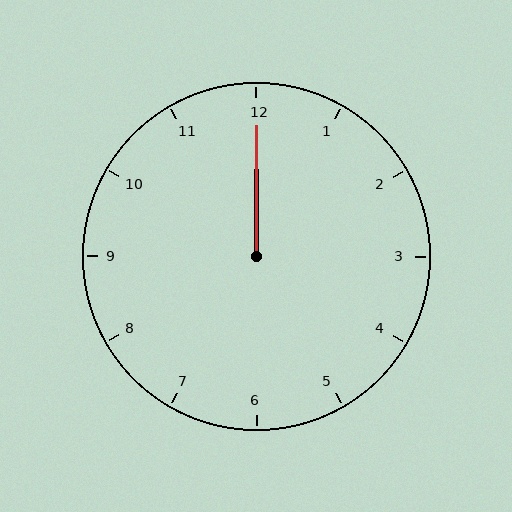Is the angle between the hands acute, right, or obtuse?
It is acute.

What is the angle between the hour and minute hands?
Approximately 0 degrees.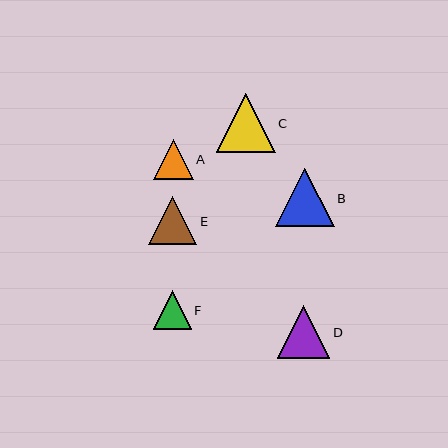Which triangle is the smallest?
Triangle F is the smallest with a size of approximately 38 pixels.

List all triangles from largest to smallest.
From largest to smallest: B, C, D, E, A, F.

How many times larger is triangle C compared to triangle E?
Triangle C is approximately 1.2 times the size of triangle E.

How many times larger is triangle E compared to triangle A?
Triangle E is approximately 1.2 times the size of triangle A.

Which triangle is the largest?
Triangle B is the largest with a size of approximately 59 pixels.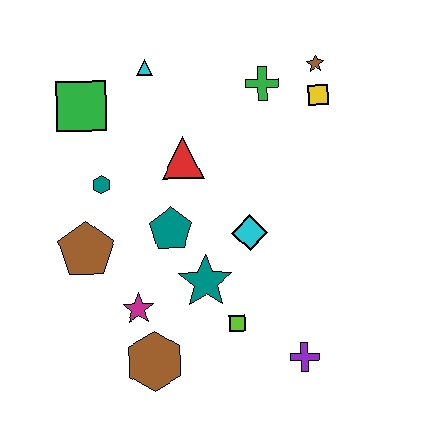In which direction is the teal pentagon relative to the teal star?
The teal pentagon is above the teal star.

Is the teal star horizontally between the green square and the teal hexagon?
No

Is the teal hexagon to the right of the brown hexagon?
No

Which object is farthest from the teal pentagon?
The brown star is farthest from the teal pentagon.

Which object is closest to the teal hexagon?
The brown pentagon is closest to the teal hexagon.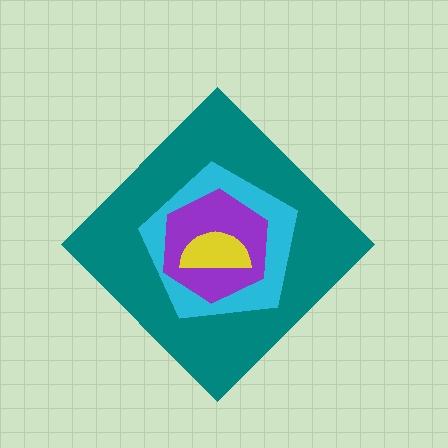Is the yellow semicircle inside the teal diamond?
Yes.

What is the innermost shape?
The yellow semicircle.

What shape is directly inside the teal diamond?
The cyan pentagon.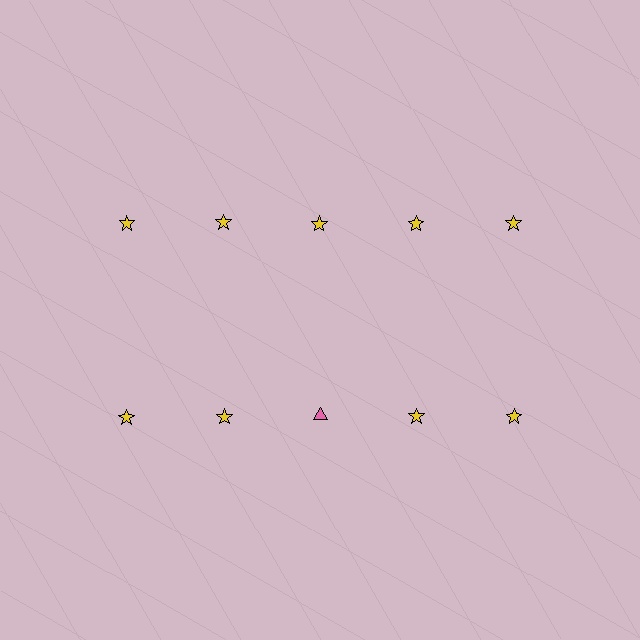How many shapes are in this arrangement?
There are 10 shapes arranged in a grid pattern.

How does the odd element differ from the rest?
It differs in both color (pink instead of yellow) and shape (triangle instead of star).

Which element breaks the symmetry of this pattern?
The pink triangle in the second row, center column breaks the symmetry. All other shapes are yellow stars.